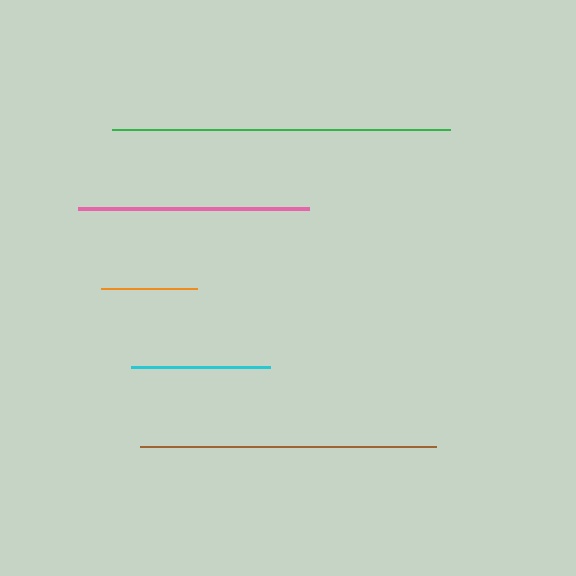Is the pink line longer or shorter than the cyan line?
The pink line is longer than the cyan line.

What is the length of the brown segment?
The brown segment is approximately 296 pixels long.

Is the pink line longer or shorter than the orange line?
The pink line is longer than the orange line.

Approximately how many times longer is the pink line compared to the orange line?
The pink line is approximately 2.4 times the length of the orange line.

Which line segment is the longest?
The green line is the longest at approximately 338 pixels.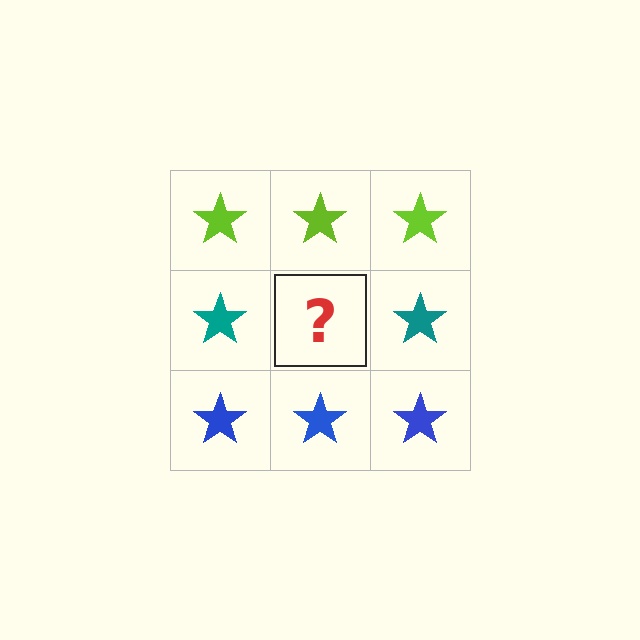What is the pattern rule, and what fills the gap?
The rule is that each row has a consistent color. The gap should be filled with a teal star.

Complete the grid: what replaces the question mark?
The question mark should be replaced with a teal star.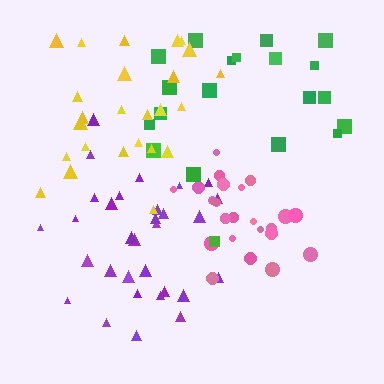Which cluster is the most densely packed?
Pink.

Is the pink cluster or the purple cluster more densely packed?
Pink.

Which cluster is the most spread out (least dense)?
Green.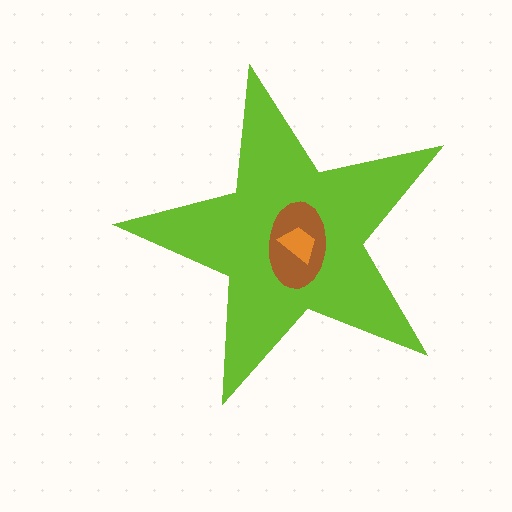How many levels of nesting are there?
3.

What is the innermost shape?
The orange trapezoid.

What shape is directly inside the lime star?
The brown ellipse.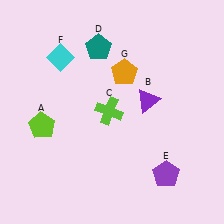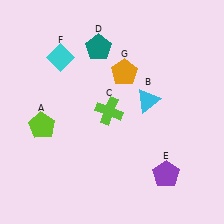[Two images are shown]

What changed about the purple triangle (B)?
In Image 1, B is purple. In Image 2, it changed to cyan.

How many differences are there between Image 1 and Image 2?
There is 1 difference between the two images.